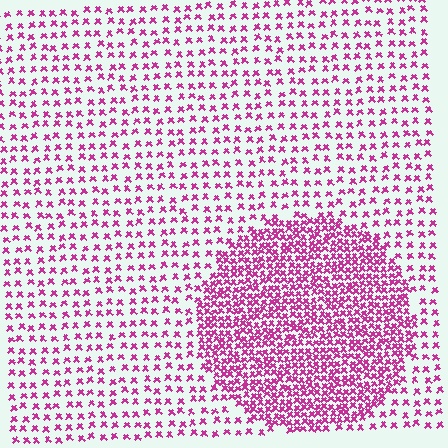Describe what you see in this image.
The image contains small magenta elements arranged at two different densities. A circle-shaped region is visible where the elements are more densely packed than the surrounding area.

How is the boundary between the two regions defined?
The boundary is defined by a change in element density (approximately 2.5x ratio). All elements are the same color, size, and shape.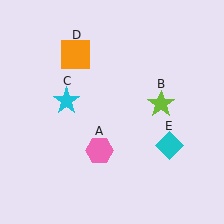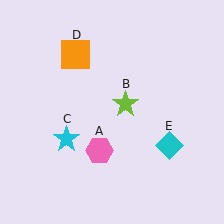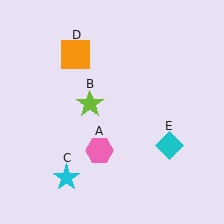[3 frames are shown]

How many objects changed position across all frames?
2 objects changed position: lime star (object B), cyan star (object C).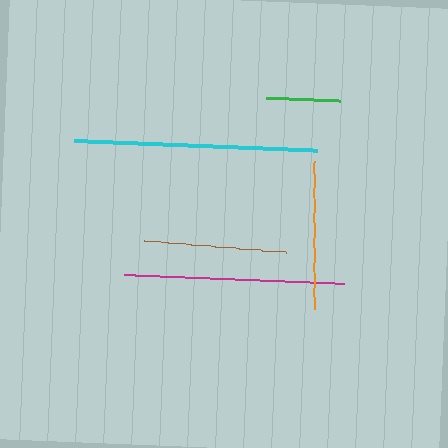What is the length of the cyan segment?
The cyan segment is approximately 243 pixels long.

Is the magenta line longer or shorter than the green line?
The magenta line is longer than the green line.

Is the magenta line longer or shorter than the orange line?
The magenta line is longer than the orange line.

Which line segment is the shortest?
The green line is the shortest at approximately 75 pixels.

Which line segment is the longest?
The cyan line is the longest at approximately 243 pixels.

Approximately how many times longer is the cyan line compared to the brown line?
The cyan line is approximately 1.7 times the length of the brown line.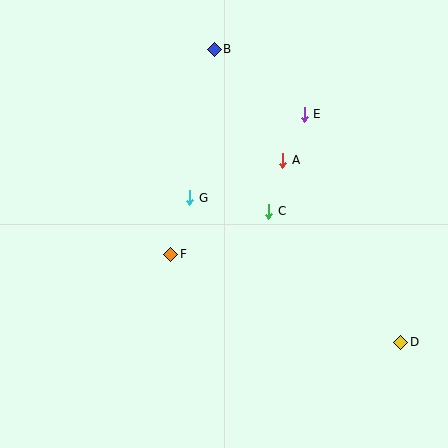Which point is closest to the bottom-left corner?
Point F is closest to the bottom-left corner.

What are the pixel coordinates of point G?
Point G is at (190, 198).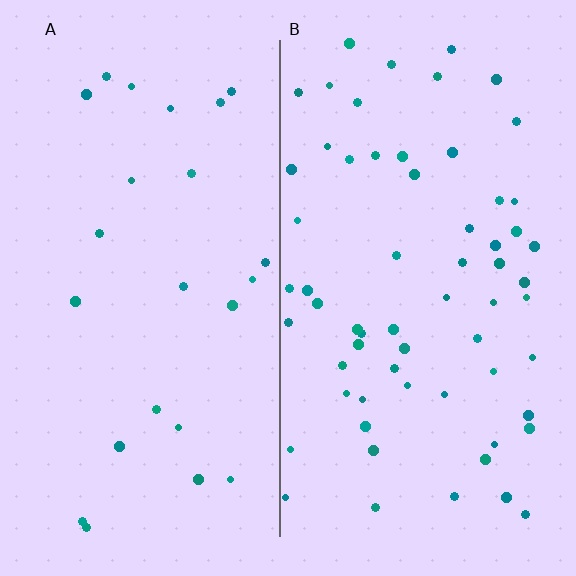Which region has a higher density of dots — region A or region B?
B (the right).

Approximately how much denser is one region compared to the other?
Approximately 2.7× — region B over region A.